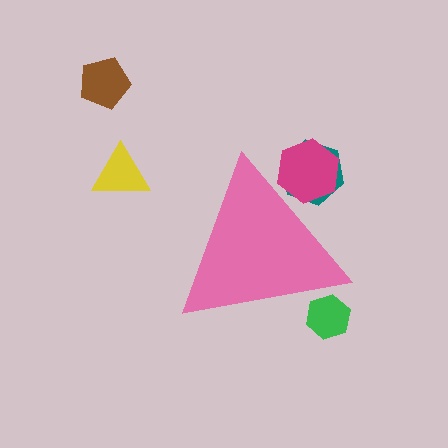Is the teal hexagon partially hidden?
Yes, the teal hexagon is partially hidden behind the pink triangle.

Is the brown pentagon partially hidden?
No, the brown pentagon is fully visible.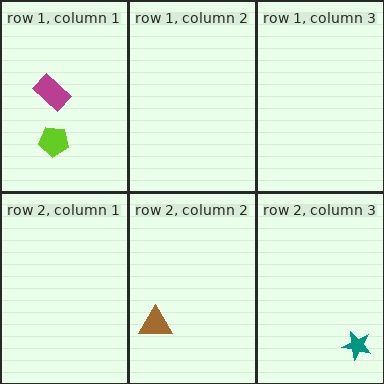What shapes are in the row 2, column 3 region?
The teal star.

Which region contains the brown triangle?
The row 2, column 2 region.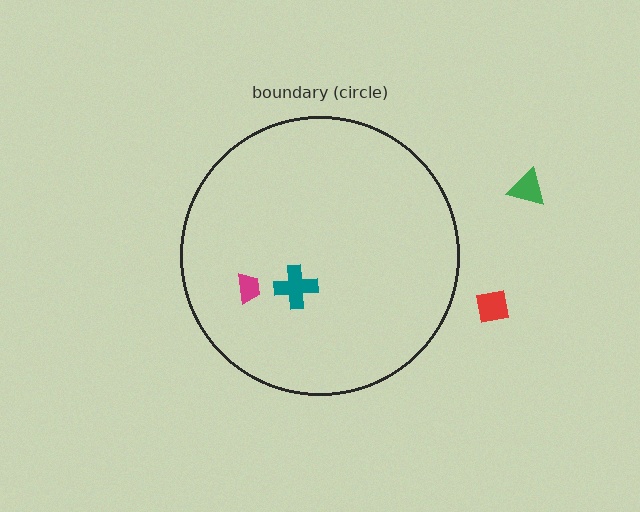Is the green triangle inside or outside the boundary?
Outside.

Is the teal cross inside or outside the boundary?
Inside.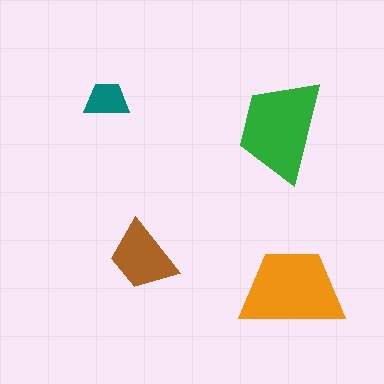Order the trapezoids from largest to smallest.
the orange one, the green one, the brown one, the teal one.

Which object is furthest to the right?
The orange trapezoid is rightmost.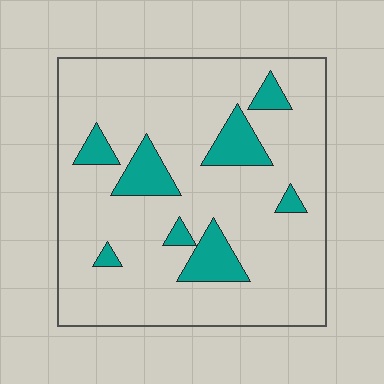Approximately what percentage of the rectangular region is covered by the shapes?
Approximately 15%.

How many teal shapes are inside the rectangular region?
8.